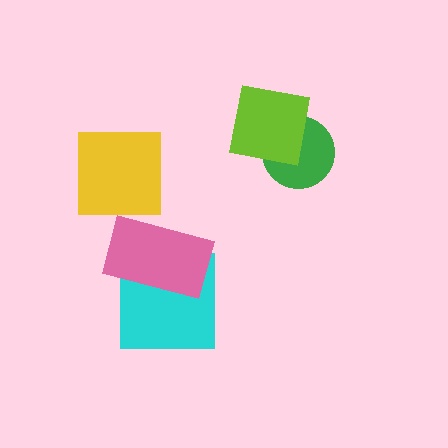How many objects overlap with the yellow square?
0 objects overlap with the yellow square.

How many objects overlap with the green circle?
1 object overlaps with the green circle.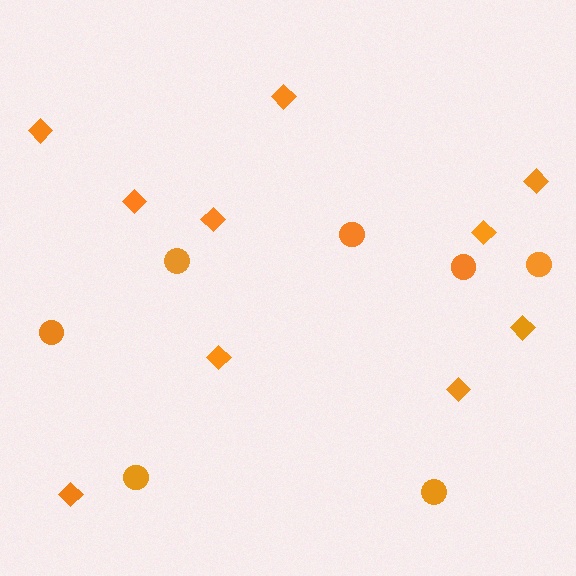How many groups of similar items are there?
There are 2 groups: one group of diamonds (10) and one group of circles (7).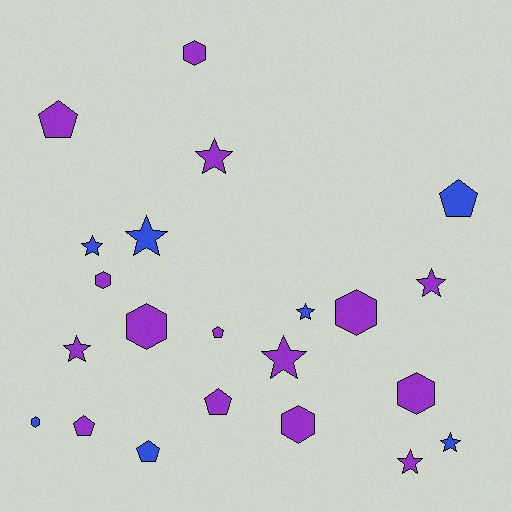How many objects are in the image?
There are 22 objects.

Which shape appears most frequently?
Star, with 9 objects.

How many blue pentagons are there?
There are 2 blue pentagons.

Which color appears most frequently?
Purple, with 15 objects.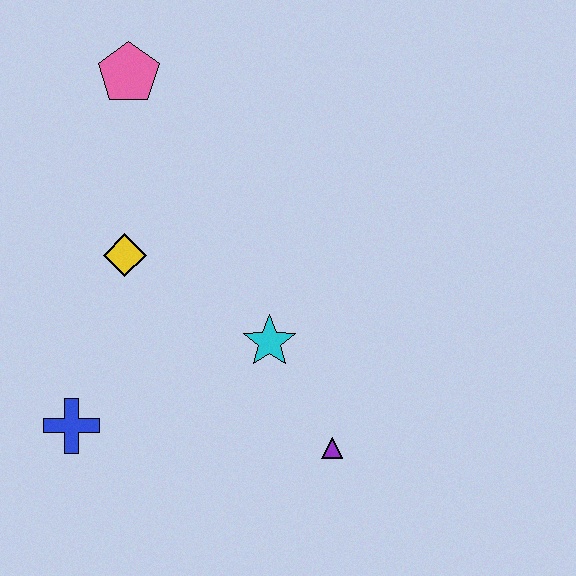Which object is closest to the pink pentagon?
The yellow diamond is closest to the pink pentagon.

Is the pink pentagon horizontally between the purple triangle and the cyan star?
No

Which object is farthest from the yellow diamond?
The purple triangle is farthest from the yellow diamond.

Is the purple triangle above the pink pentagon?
No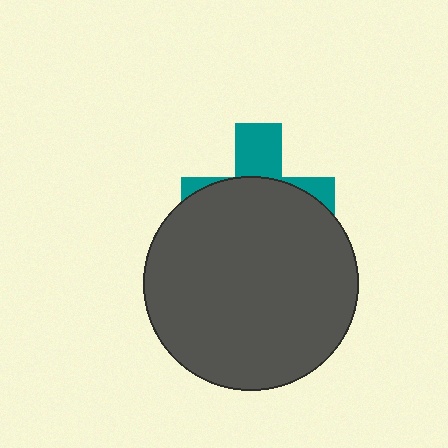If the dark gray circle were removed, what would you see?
You would see the complete teal cross.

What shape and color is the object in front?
The object in front is a dark gray circle.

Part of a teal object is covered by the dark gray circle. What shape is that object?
It is a cross.